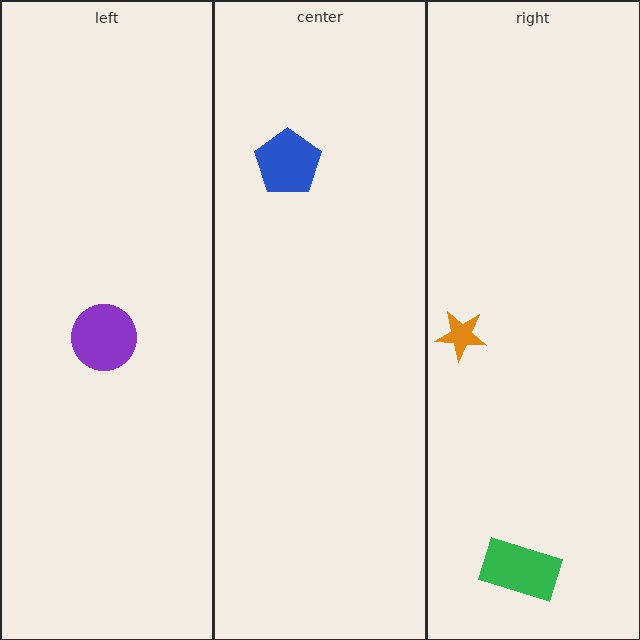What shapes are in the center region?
The blue pentagon.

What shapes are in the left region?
The purple circle.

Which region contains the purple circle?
The left region.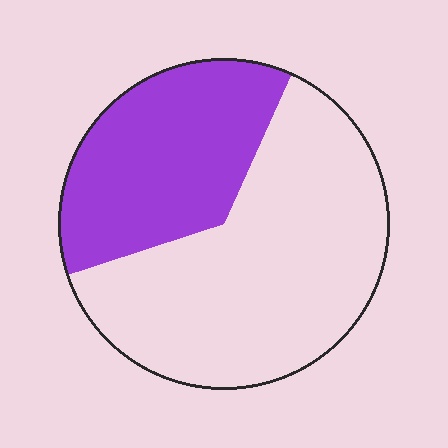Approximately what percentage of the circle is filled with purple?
Approximately 35%.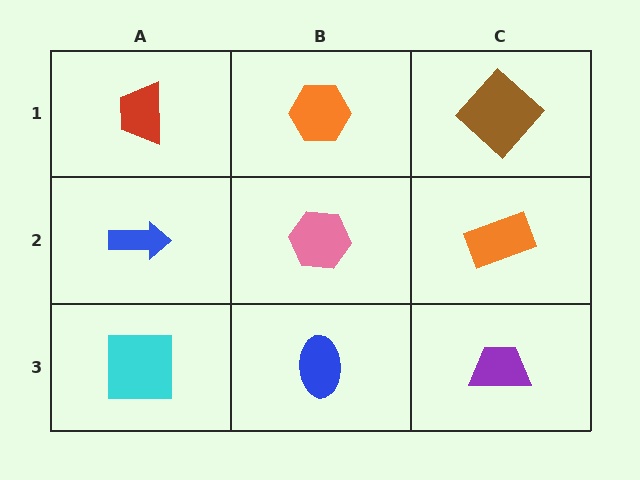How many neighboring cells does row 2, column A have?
3.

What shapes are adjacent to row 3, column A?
A blue arrow (row 2, column A), a blue ellipse (row 3, column B).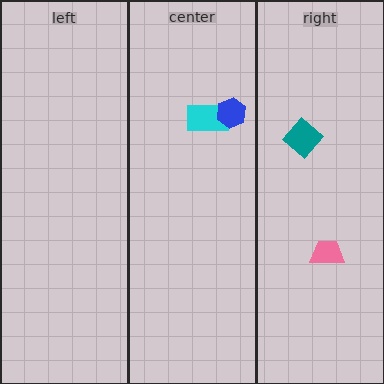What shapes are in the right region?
The teal diamond, the pink trapezoid.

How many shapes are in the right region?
2.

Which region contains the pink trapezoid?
The right region.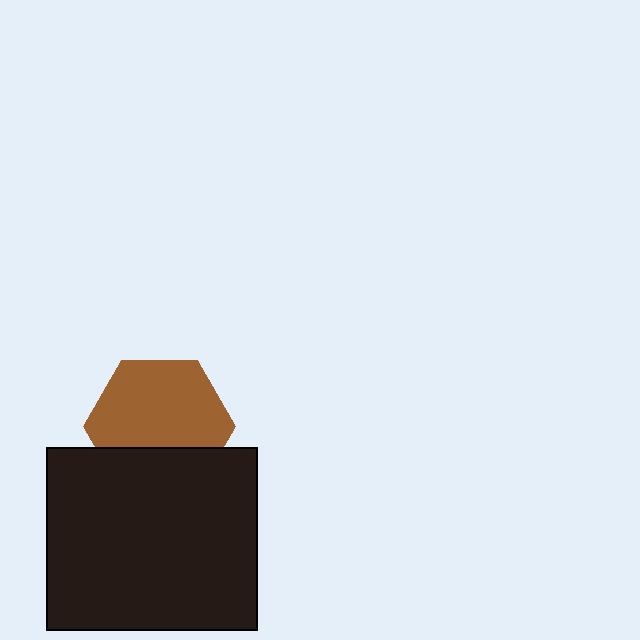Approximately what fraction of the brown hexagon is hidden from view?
Roughly 31% of the brown hexagon is hidden behind the black rectangle.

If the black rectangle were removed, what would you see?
You would see the complete brown hexagon.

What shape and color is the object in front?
The object in front is a black rectangle.